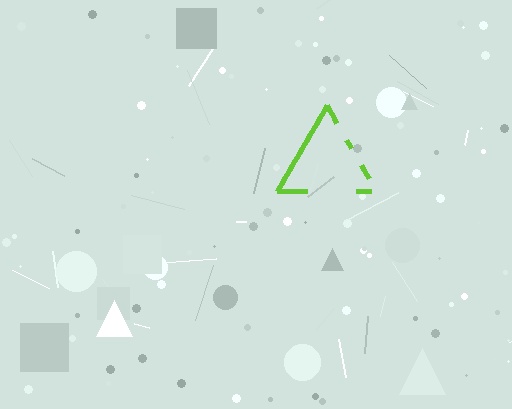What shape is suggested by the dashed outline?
The dashed outline suggests a triangle.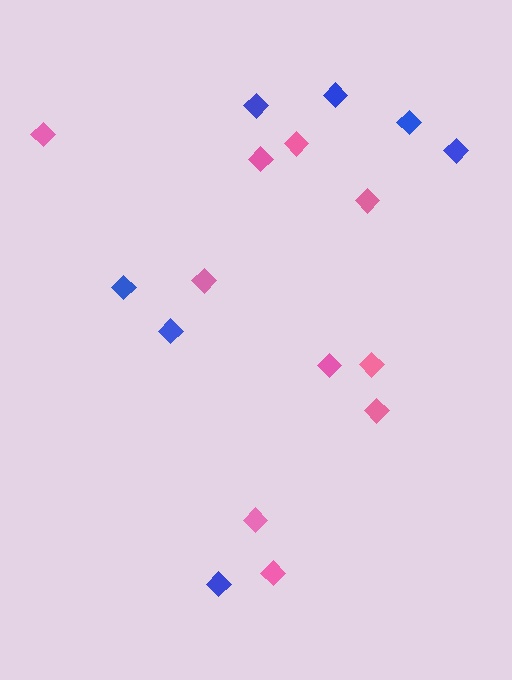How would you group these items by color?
There are 2 groups: one group of blue diamonds (7) and one group of pink diamonds (10).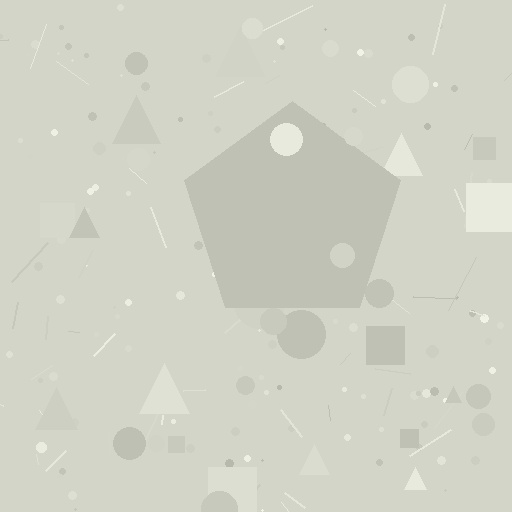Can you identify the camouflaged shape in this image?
The camouflaged shape is a pentagon.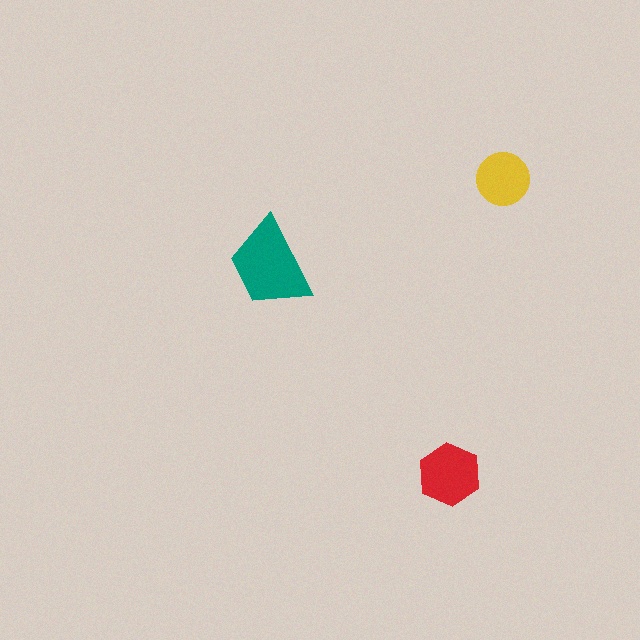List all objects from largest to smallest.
The teal trapezoid, the red hexagon, the yellow circle.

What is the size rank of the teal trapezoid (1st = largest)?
1st.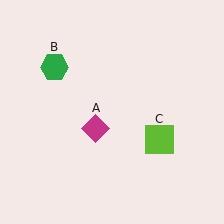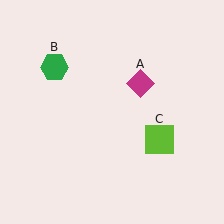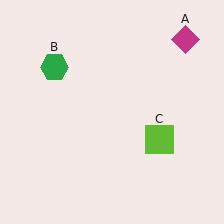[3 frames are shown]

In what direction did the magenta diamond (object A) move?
The magenta diamond (object A) moved up and to the right.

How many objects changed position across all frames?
1 object changed position: magenta diamond (object A).